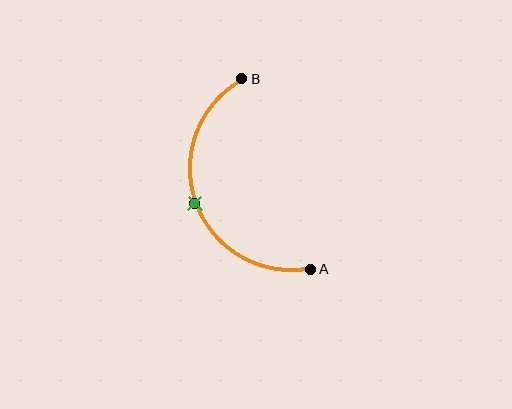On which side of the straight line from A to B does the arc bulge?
The arc bulges to the left of the straight line connecting A and B.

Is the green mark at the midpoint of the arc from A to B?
Yes. The green mark lies on the arc at equal arc-length from both A and B — it is the arc midpoint.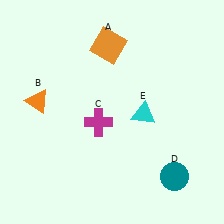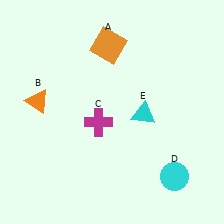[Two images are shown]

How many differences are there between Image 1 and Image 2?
There is 1 difference between the two images.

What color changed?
The circle (D) changed from teal in Image 1 to cyan in Image 2.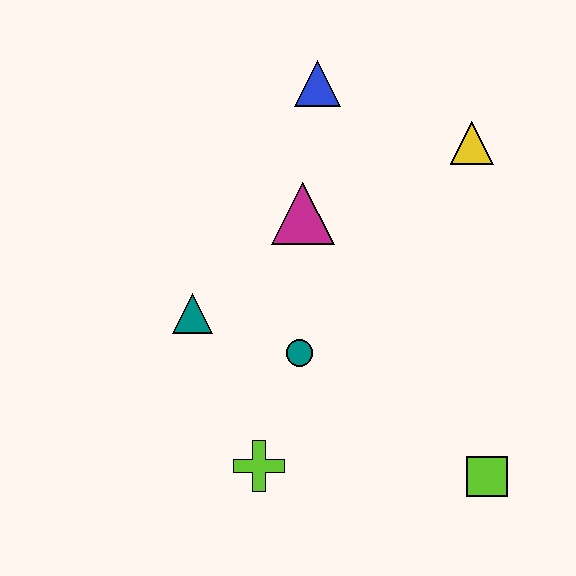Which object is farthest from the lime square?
The blue triangle is farthest from the lime square.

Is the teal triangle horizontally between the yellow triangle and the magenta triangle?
No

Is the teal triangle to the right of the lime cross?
No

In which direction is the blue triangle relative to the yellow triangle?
The blue triangle is to the left of the yellow triangle.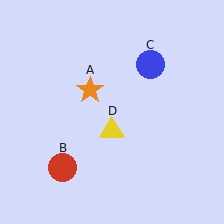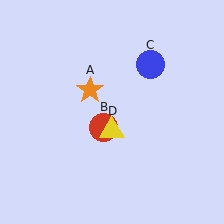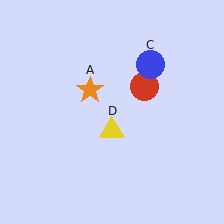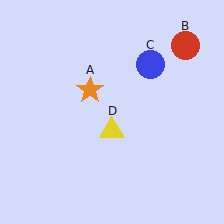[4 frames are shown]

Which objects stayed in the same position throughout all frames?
Orange star (object A) and blue circle (object C) and yellow triangle (object D) remained stationary.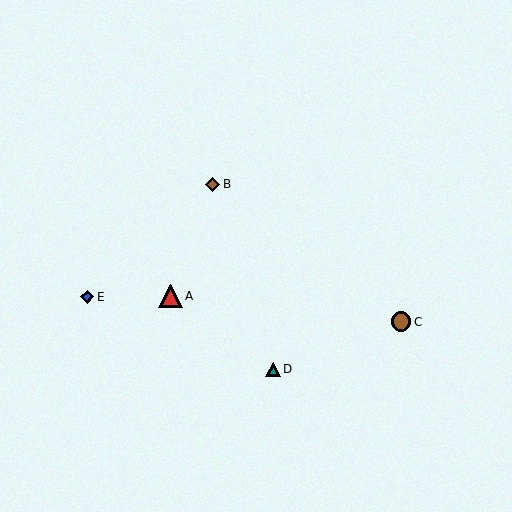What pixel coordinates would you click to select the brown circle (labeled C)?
Click at (401, 322) to select the brown circle C.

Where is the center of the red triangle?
The center of the red triangle is at (170, 296).